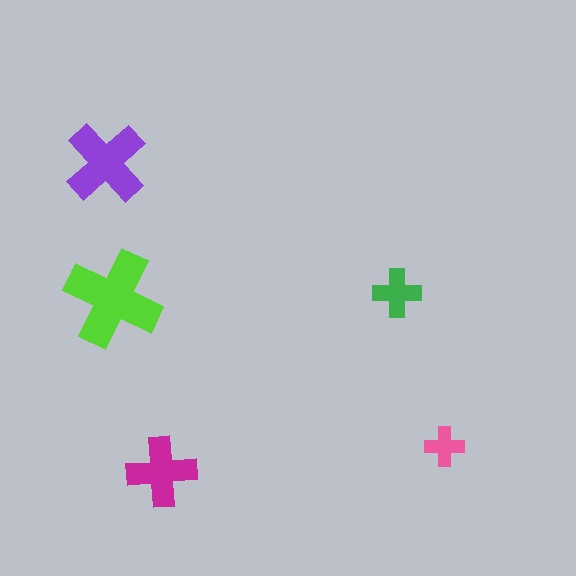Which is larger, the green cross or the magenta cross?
The magenta one.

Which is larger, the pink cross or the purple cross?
The purple one.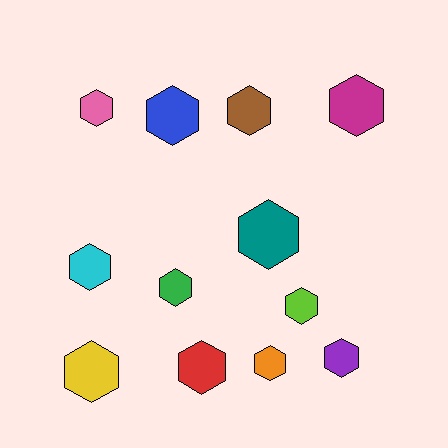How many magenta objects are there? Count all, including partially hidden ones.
There is 1 magenta object.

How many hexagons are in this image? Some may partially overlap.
There are 12 hexagons.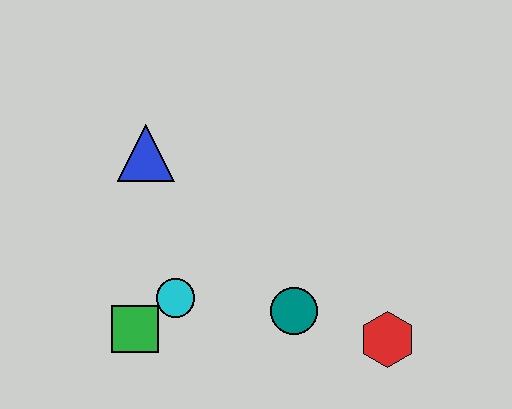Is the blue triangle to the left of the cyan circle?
Yes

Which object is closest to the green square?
The cyan circle is closest to the green square.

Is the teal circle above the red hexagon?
Yes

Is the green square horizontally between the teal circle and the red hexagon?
No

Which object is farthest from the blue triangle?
The red hexagon is farthest from the blue triangle.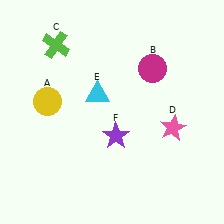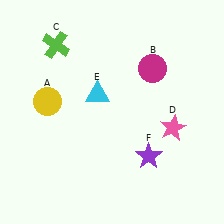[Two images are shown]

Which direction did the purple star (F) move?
The purple star (F) moved right.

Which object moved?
The purple star (F) moved right.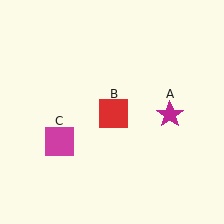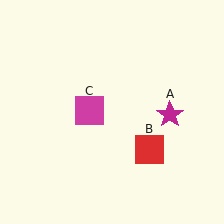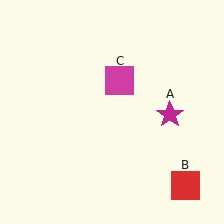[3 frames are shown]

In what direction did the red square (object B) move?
The red square (object B) moved down and to the right.